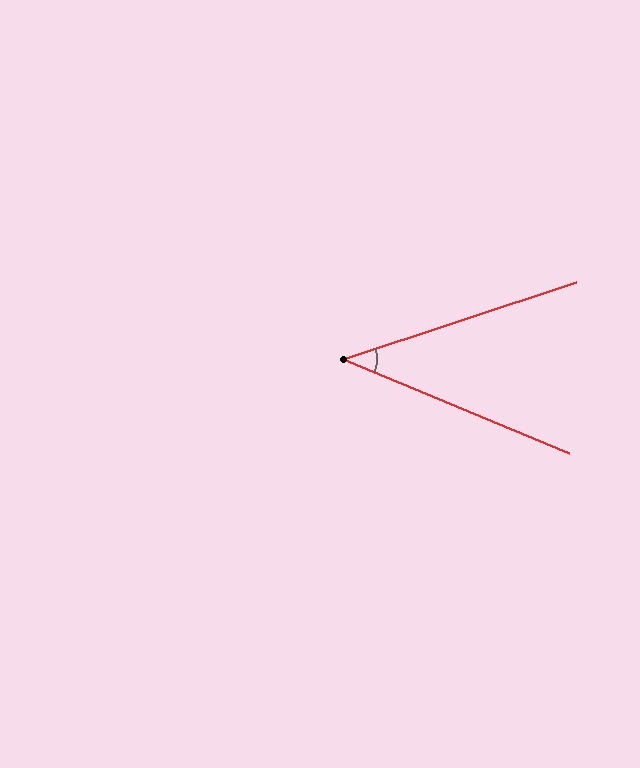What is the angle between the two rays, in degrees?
Approximately 41 degrees.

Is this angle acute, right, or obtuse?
It is acute.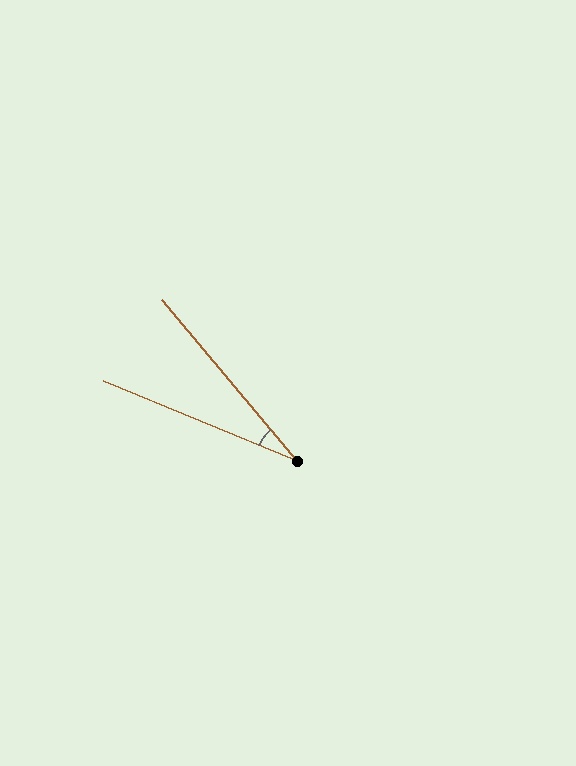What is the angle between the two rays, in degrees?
Approximately 28 degrees.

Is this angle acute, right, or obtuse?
It is acute.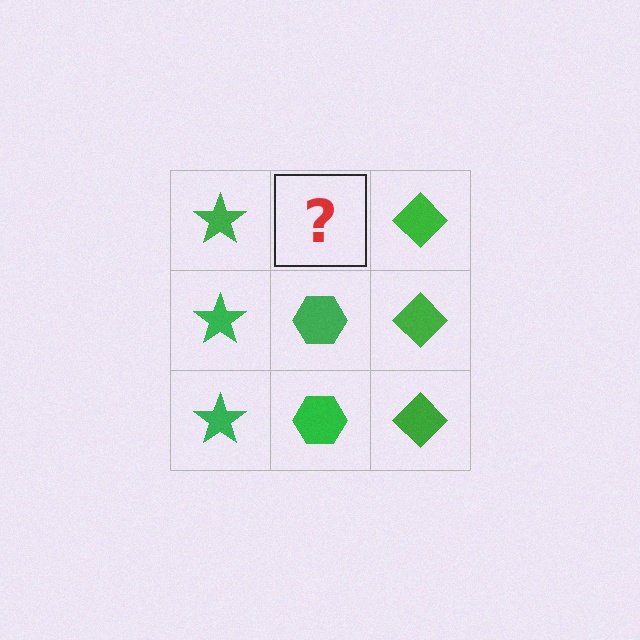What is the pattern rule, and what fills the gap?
The rule is that each column has a consistent shape. The gap should be filled with a green hexagon.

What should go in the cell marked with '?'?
The missing cell should contain a green hexagon.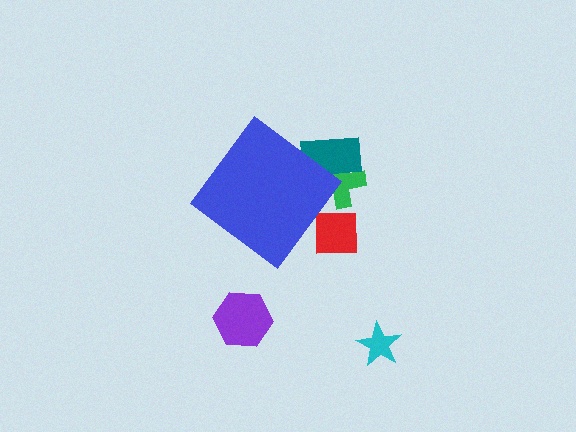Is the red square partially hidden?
Yes, the red square is partially hidden behind the blue diamond.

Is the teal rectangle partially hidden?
Yes, the teal rectangle is partially hidden behind the blue diamond.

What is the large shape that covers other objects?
A blue diamond.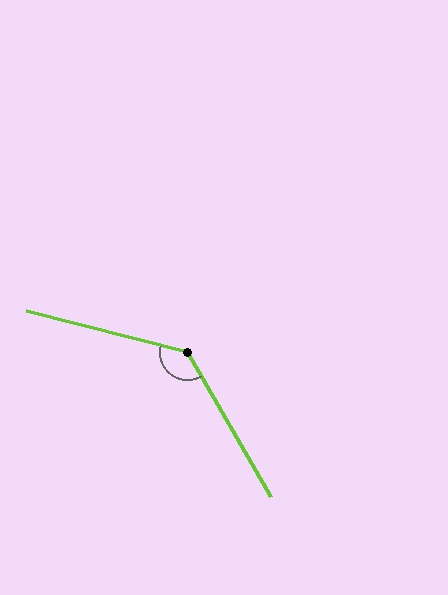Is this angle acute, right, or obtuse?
It is obtuse.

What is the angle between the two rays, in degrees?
Approximately 134 degrees.